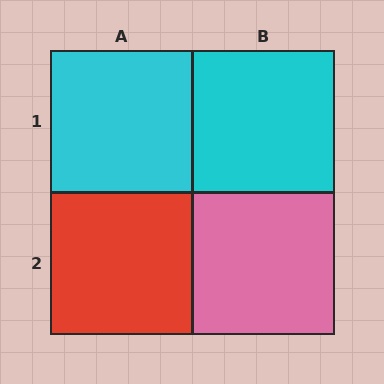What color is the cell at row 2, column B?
Pink.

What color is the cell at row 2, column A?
Red.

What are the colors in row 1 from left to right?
Cyan, cyan.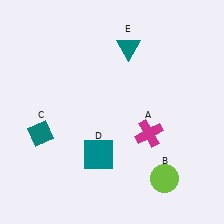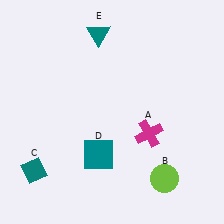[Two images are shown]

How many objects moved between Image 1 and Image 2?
2 objects moved between the two images.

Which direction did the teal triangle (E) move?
The teal triangle (E) moved left.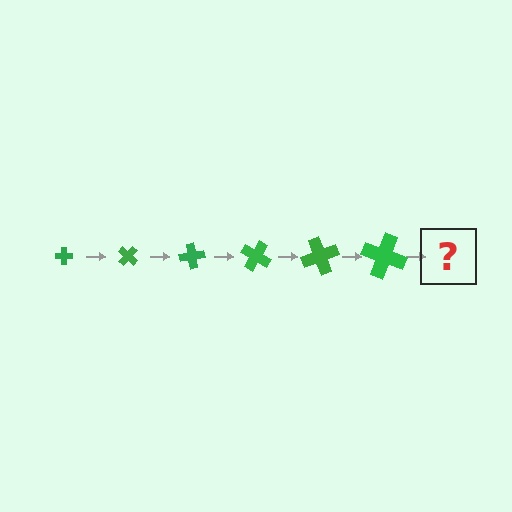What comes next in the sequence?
The next element should be a cross, larger than the previous one and rotated 240 degrees from the start.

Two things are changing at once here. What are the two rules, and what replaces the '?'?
The two rules are that the cross grows larger each step and it rotates 40 degrees each step. The '?' should be a cross, larger than the previous one and rotated 240 degrees from the start.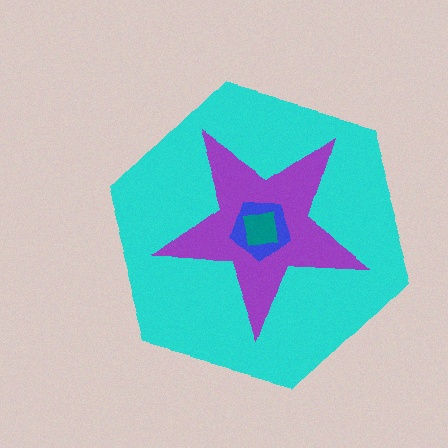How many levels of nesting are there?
4.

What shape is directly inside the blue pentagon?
The teal square.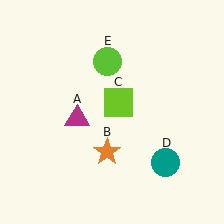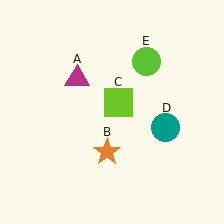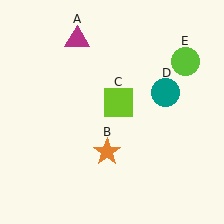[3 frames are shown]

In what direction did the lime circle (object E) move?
The lime circle (object E) moved right.